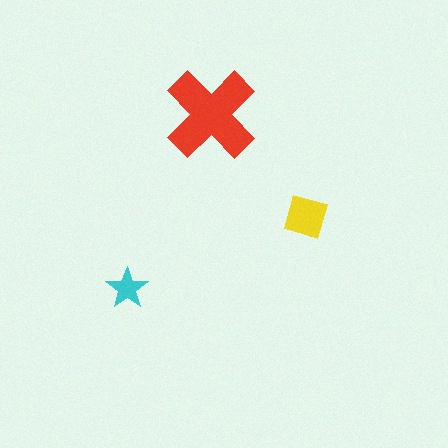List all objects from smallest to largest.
The cyan star, the yellow diamond, the red cross.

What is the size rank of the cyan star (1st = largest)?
3rd.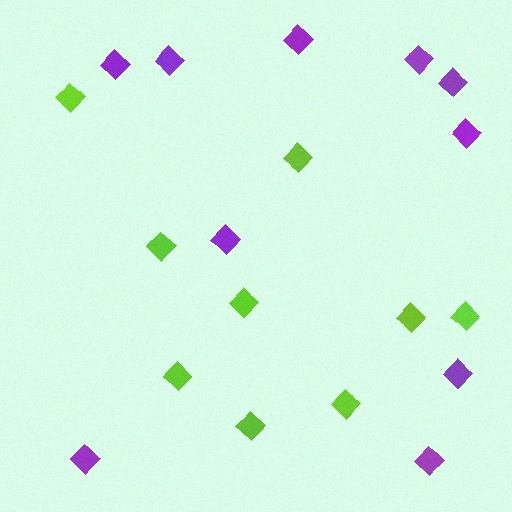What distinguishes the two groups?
There are 2 groups: one group of lime diamonds (9) and one group of purple diamonds (10).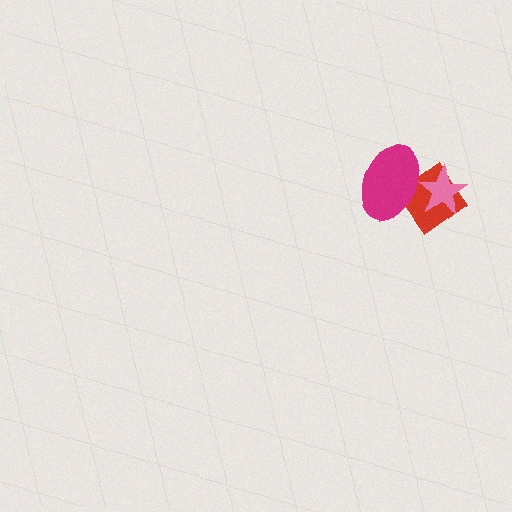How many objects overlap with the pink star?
2 objects overlap with the pink star.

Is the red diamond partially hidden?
Yes, it is partially covered by another shape.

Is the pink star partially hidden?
No, no other shape covers it.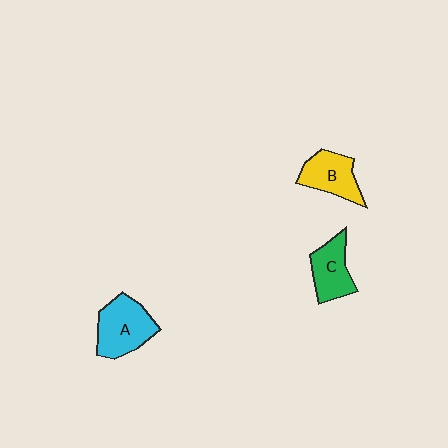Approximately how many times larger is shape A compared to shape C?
Approximately 1.3 times.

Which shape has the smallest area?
Shape C (green).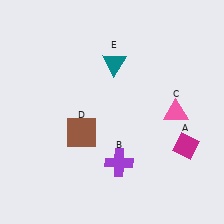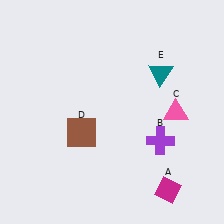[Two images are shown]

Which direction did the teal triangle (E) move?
The teal triangle (E) moved right.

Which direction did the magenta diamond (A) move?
The magenta diamond (A) moved down.